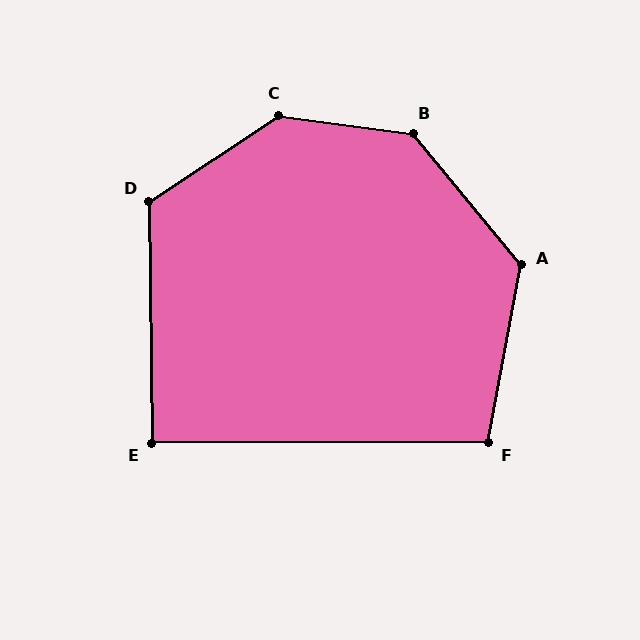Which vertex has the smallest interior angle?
E, at approximately 91 degrees.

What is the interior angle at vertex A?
Approximately 130 degrees (obtuse).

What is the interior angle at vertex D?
Approximately 123 degrees (obtuse).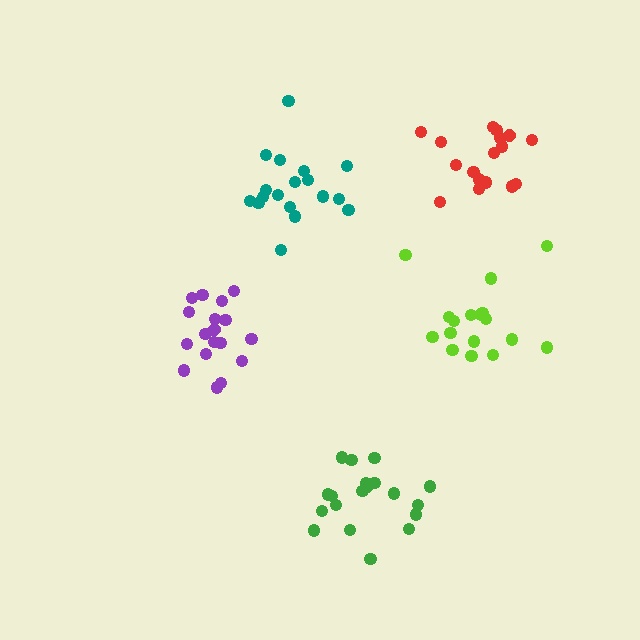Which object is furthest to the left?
The purple cluster is leftmost.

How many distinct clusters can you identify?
There are 5 distinct clusters.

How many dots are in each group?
Group 1: 18 dots, Group 2: 19 dots, Group 3: 17 dots, Group 4: 17 dots, Group 5: 18 dots (89 total).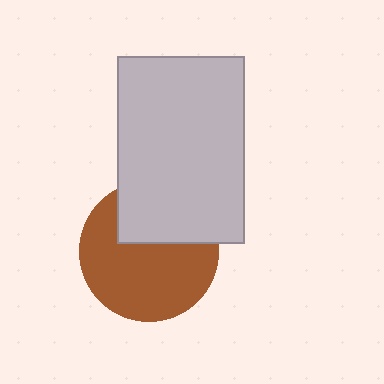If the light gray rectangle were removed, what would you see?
You would see the complete brown circle.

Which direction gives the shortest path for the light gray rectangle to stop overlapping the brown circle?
Moving up gives the shortest separation.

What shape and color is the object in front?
The object in front is a light gray rectangle.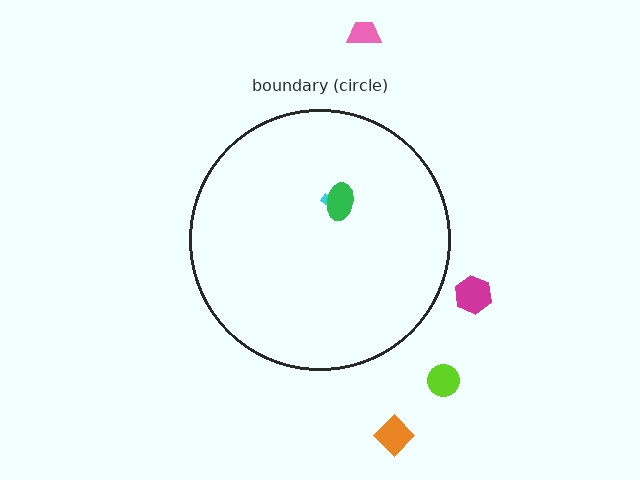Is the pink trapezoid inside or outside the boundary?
Outside.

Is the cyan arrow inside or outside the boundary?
Inside.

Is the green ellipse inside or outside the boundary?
Inside.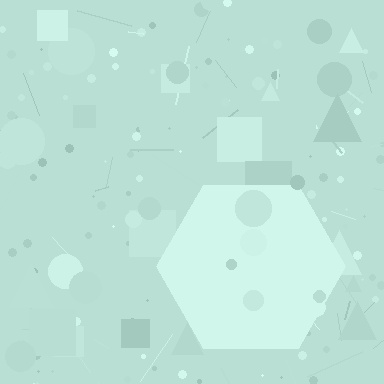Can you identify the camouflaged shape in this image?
The camouflaged shape is a hexagon.